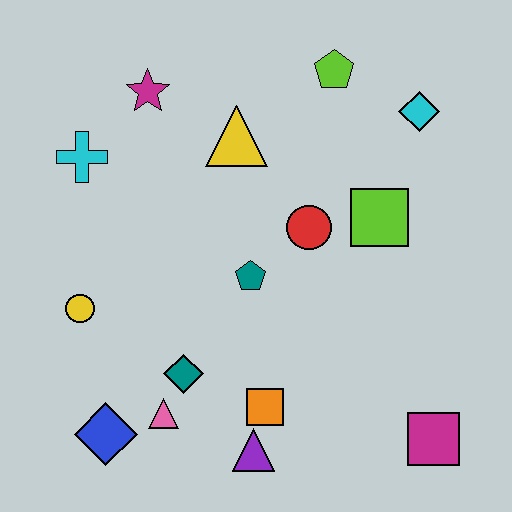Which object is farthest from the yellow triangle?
The magenta square is farthest from the yellow triangle.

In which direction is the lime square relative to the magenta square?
The lime square is above the magenta square.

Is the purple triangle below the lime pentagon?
Yes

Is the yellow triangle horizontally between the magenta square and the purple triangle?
No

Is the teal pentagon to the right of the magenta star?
Yes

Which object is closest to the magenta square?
The orange square is closest to the magenta square.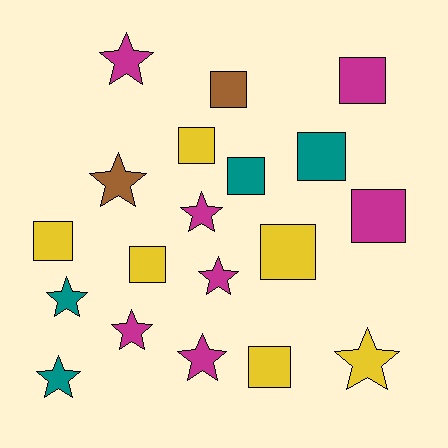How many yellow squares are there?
There are 5 yellow squares.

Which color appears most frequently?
Magenta, with 7 objects.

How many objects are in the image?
There are 19 objects.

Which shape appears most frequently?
Square, with 10 objects.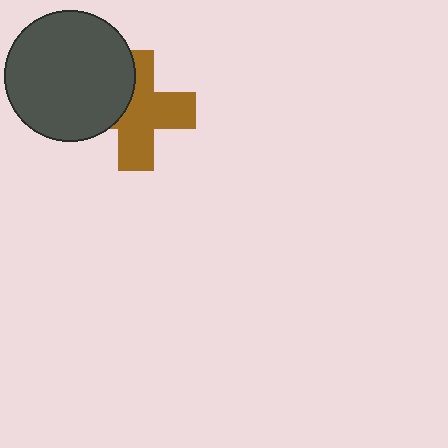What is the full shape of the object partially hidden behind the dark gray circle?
The partially hidden object is a brown cross.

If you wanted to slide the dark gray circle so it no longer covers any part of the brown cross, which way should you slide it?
Slide it left — that is the most direct way to separate the two shapes.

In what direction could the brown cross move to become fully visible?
The brown cross could move right. That would shift it out from behind the dark gray circle entirely.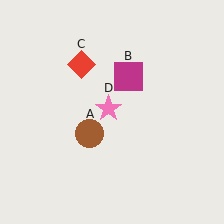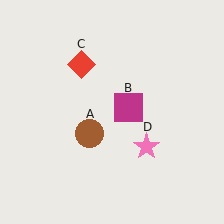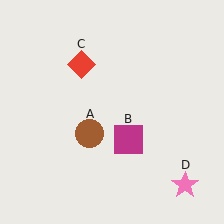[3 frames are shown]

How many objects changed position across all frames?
2 objects changed position: magenta square (object B), pink star (object D).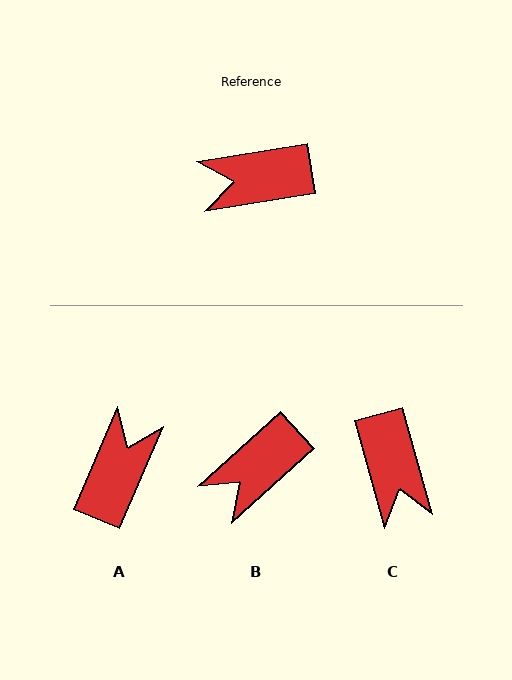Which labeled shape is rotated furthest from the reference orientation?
A, about 122 degrees away.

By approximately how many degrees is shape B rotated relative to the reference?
Approximately 33 degrees counter-clockwise.